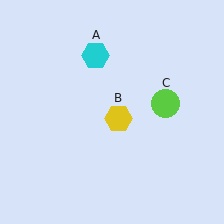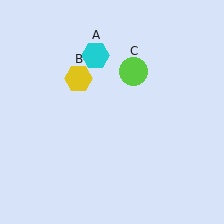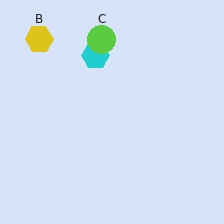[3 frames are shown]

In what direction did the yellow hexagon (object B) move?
The yellow hexagon (object B) moved up and to the left.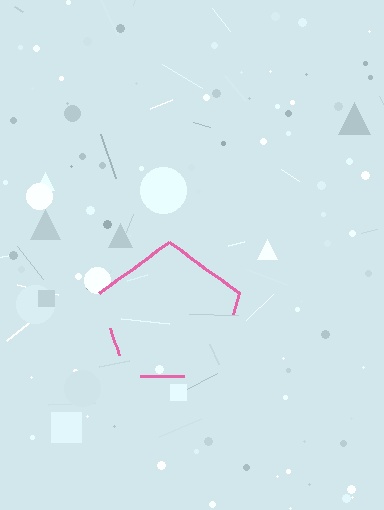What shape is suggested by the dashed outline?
The dashed outline suggests a pentagon.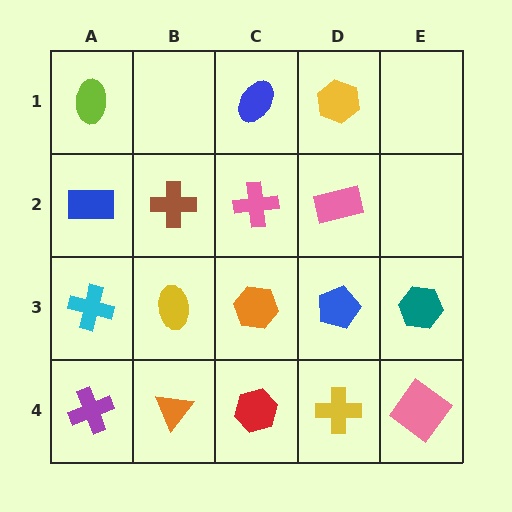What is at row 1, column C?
A blue ellipse.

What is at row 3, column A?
A cyan cross.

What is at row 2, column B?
A brown cross.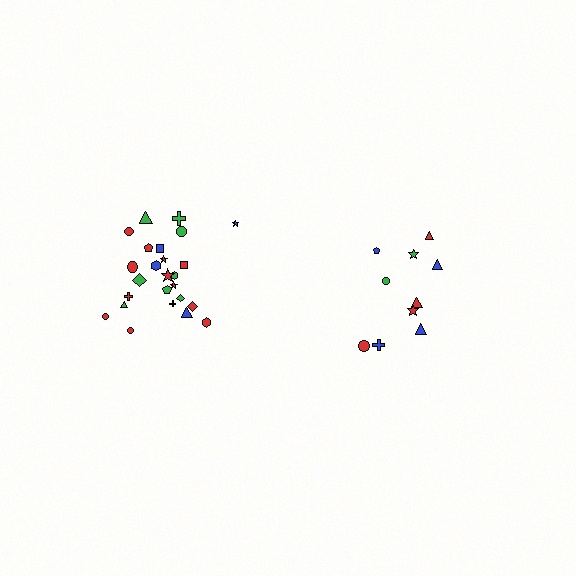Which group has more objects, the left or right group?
The left group.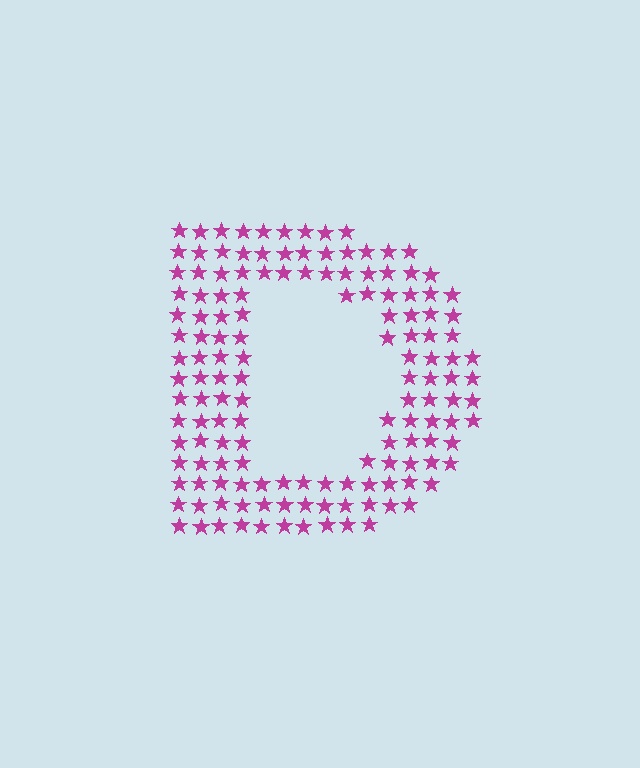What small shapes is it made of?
It is made of small stars.